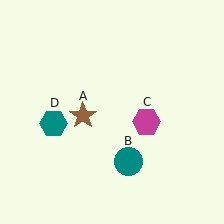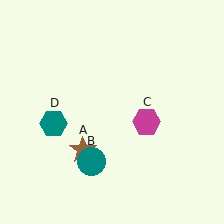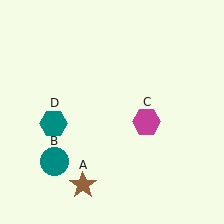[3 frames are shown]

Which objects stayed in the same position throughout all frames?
Magenta hexagon (object C) and teal hexagon (object D) remained stationary.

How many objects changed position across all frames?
2 objects changed position: brown star (object A), teal circle (object B).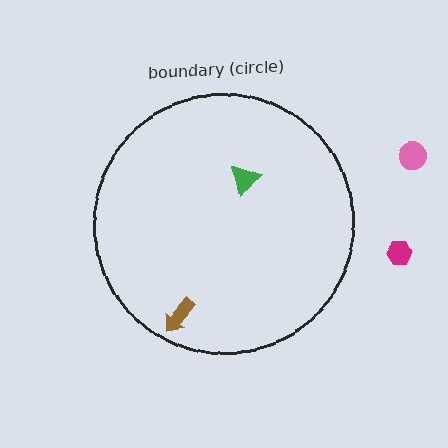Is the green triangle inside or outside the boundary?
Inside.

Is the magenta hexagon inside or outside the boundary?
Outside.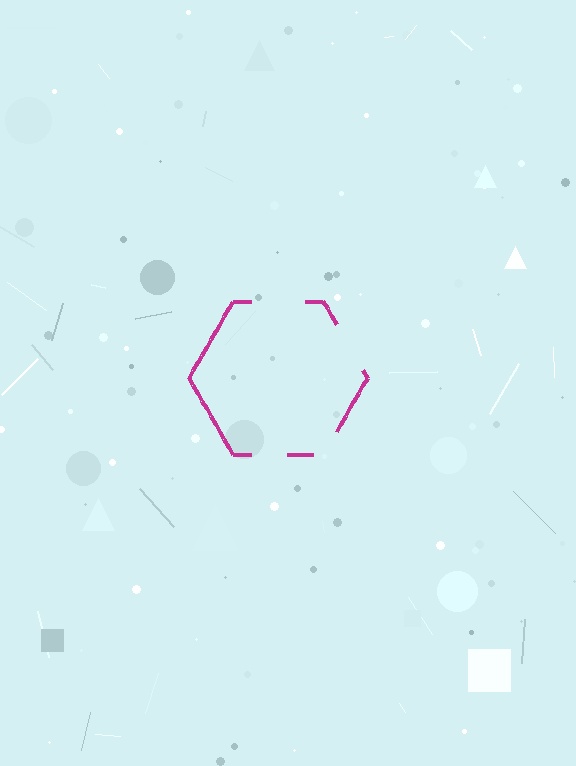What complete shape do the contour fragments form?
The contour fragments form a hexagon.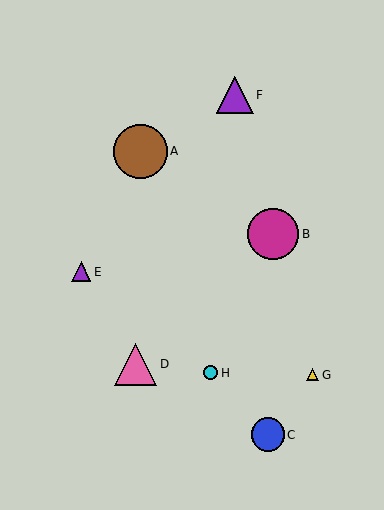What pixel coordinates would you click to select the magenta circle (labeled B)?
Click at (273, 234) to select the magenta circle B.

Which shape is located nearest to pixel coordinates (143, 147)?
The brown circle (labeled A) at (141, 151) is nearest to that location.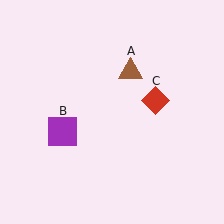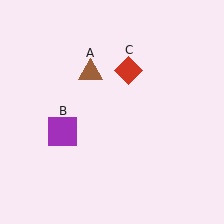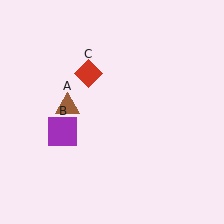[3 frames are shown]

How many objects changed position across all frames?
2 objects changed position: brown triangle (object A), red diamond (object C).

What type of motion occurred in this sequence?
The brown triangle (object A), red diamond (object C) rotated counterclockwise around the center of the scene.